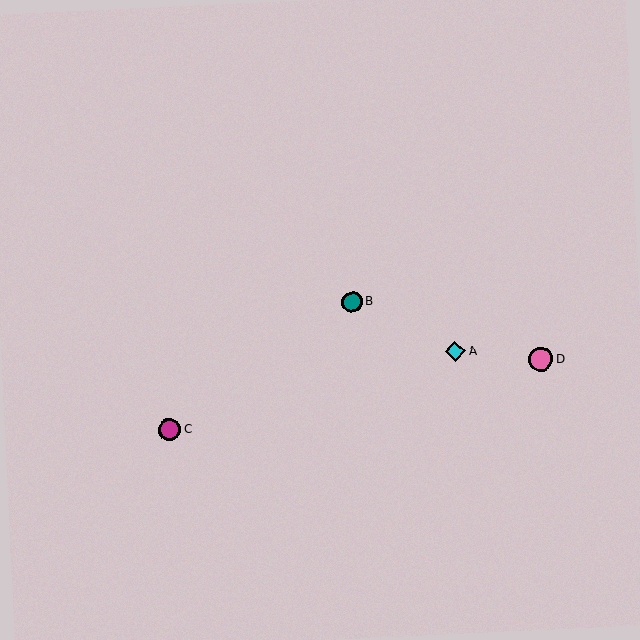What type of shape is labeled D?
Shape D is a pink circle.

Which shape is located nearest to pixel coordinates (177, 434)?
The magenta circle (labeled C) at (170, 430) is nearest to that location.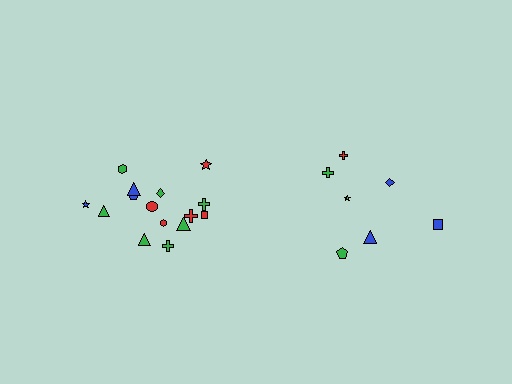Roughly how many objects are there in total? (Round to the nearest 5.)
Roughly 20 objects in total.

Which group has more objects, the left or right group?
The left group.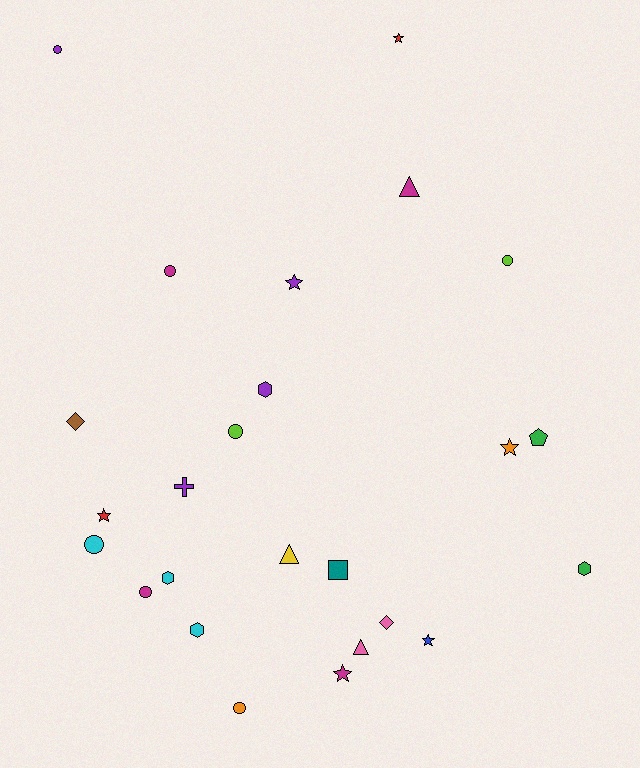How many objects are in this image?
There are 25 objects.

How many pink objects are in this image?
There are 2 pink objects.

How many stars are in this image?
There are 6 stars.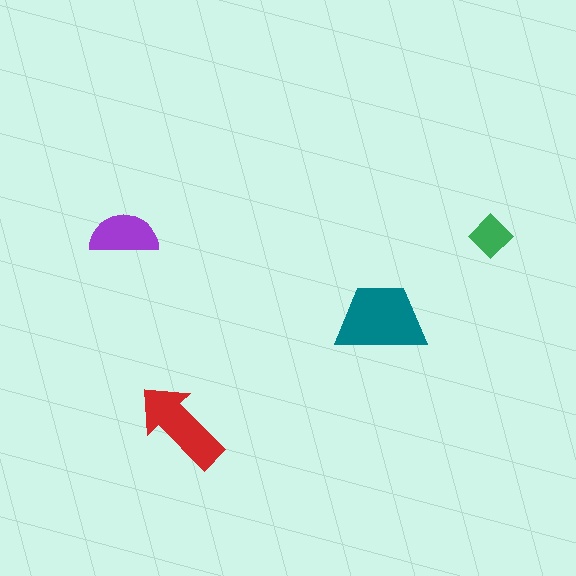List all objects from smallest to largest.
The green diamond, the purple semicircle, the red arrow, the teal trapezoid.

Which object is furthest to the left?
The purple semicircle is leftmost.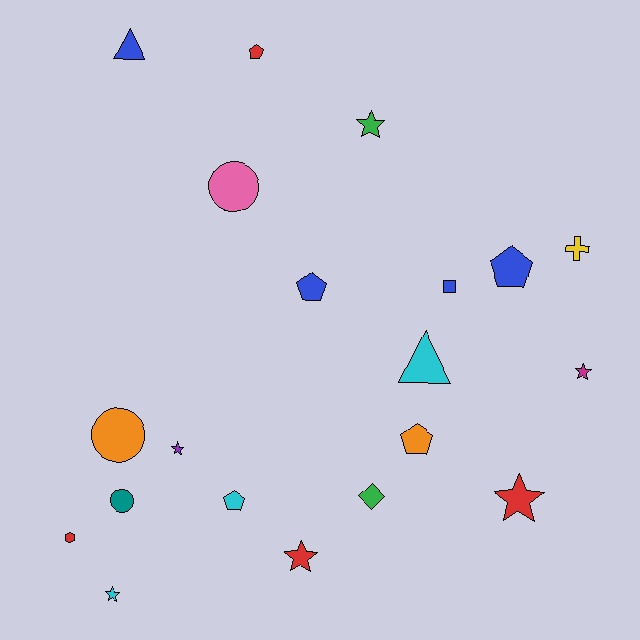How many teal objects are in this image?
There is 1 teal object.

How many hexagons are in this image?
There is 1 hexagon.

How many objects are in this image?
There are 20 objects.